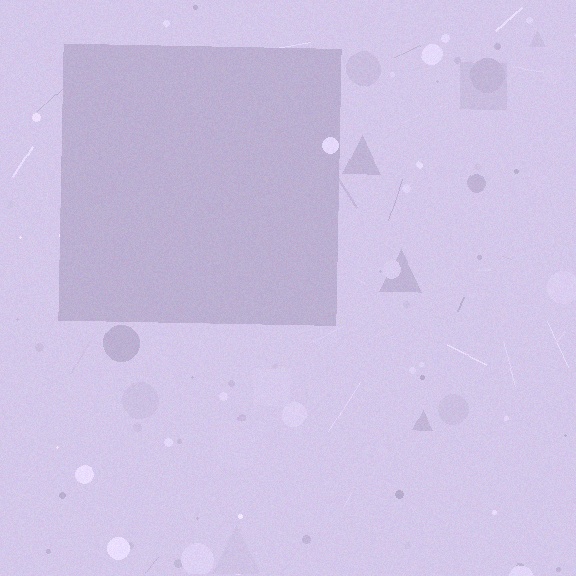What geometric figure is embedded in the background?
A square is embedded in the background.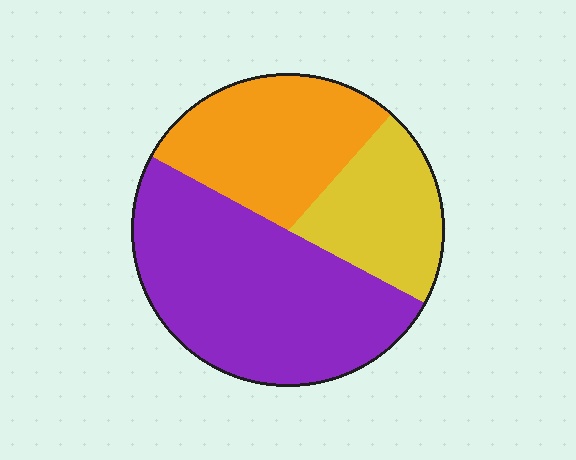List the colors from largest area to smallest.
From largest to smallest: purple, orange, yellow.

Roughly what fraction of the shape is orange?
Orange takes up about one quarter (1/4) of the shape.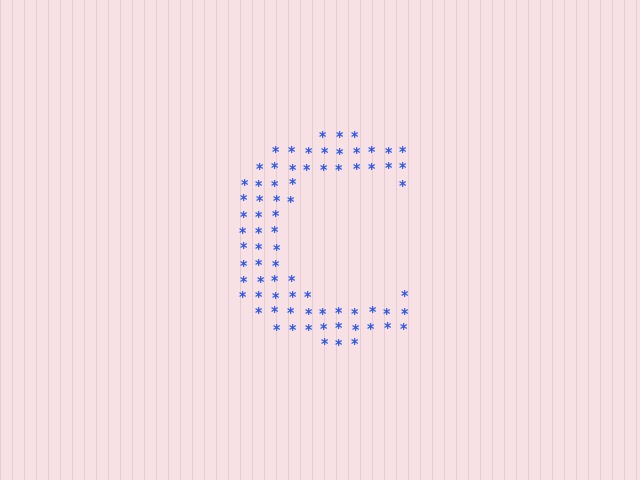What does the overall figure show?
The overall figure shows the letter C.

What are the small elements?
The small elements are asterisks.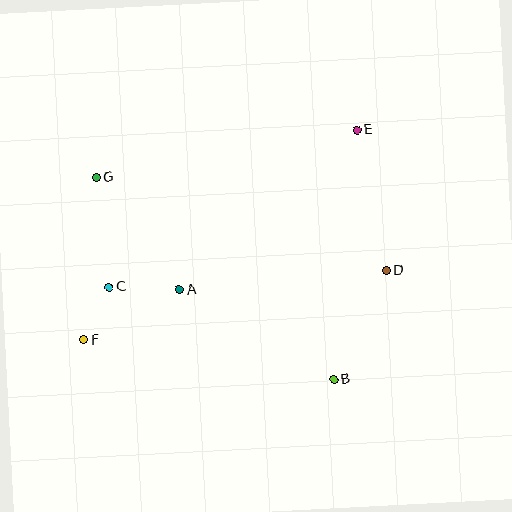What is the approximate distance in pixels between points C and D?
The distance between C and D is approximately 277 pixels.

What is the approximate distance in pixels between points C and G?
The distance between C and G is approximately 110 pixels.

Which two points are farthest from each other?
Points E and F are farthest from each other.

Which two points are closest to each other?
Points C and F are closest to each other.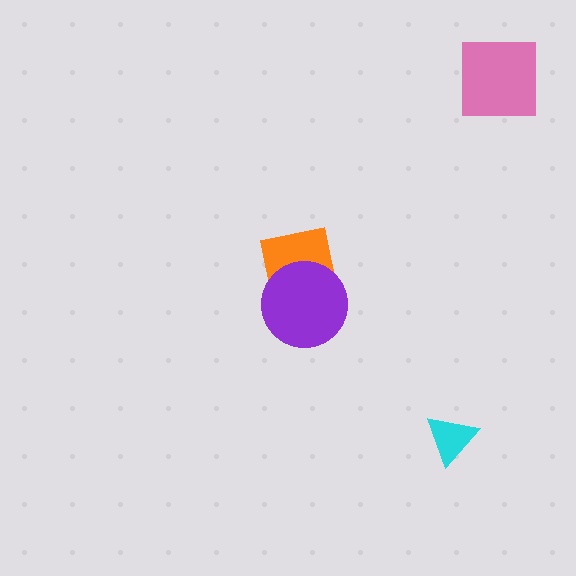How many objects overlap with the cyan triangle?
0 objects overlap with the cyan triangle.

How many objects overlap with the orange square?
1 object overlaps with the orange square.